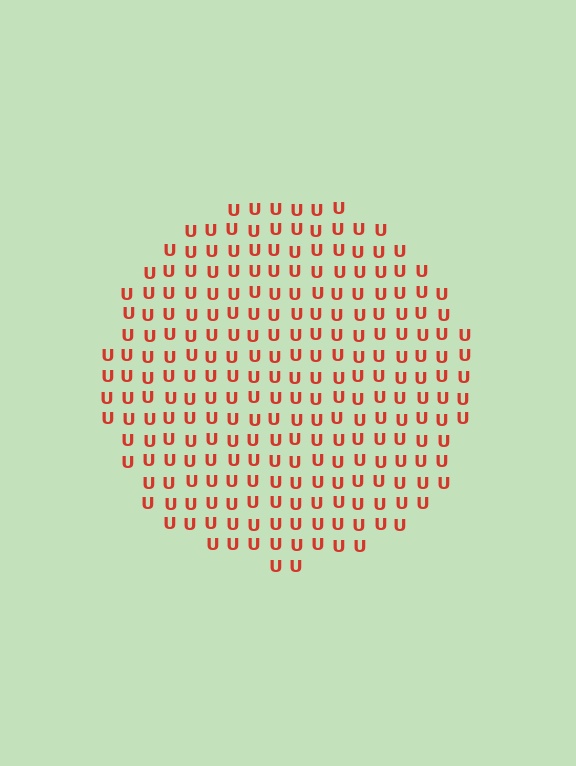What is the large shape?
The large shape is a circle.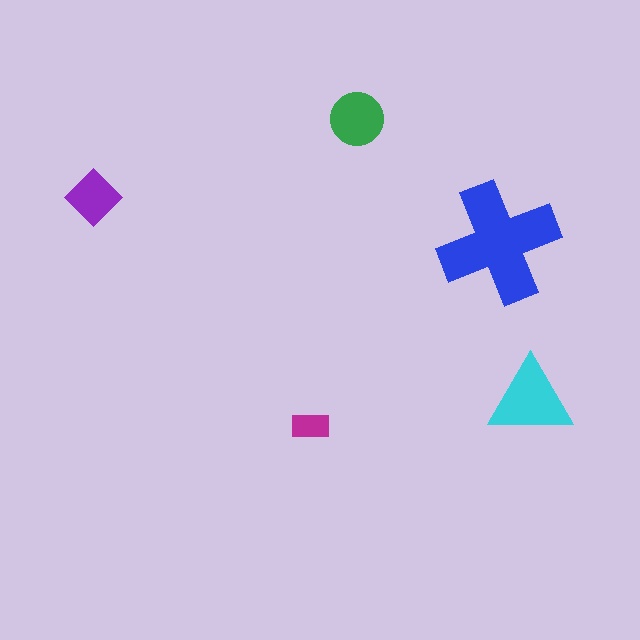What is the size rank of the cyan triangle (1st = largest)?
2nd.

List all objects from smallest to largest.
The magenta rectangle, the purple diamond, the green circle, the cyan triangle, the blue cross.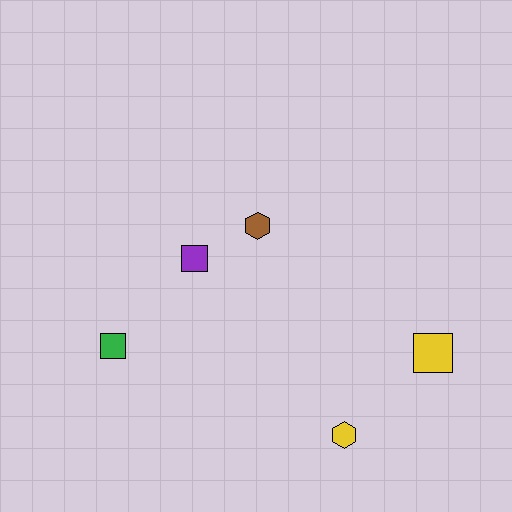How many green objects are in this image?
There is 1 green object.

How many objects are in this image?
There are 5 objects.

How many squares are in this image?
There are 3 squares.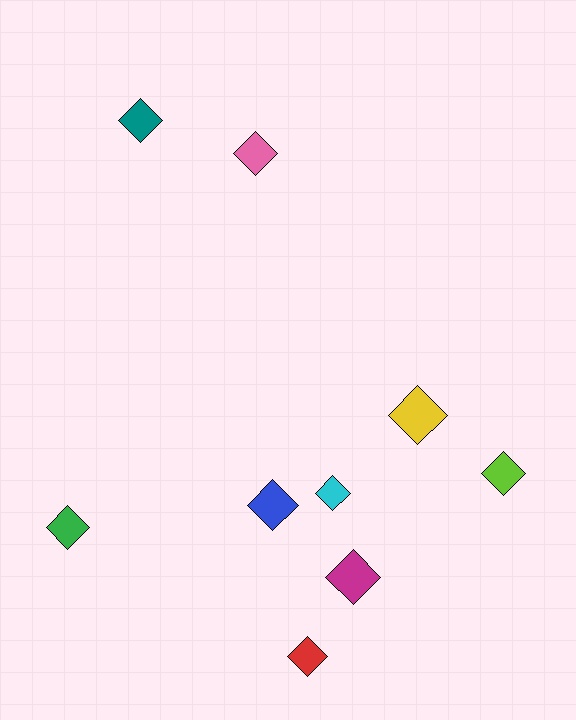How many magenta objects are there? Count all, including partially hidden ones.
There is 1 magenta object.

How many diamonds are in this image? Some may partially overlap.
There are 9 diamonds.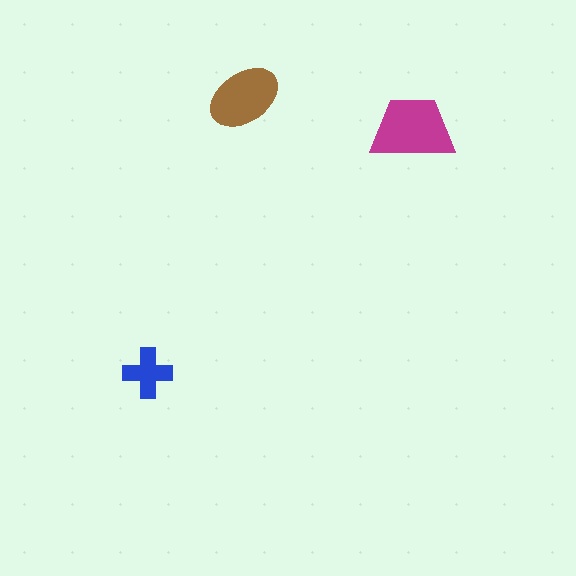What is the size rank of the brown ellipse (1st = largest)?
2nd.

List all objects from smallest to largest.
The blue cross, the brown ellipse, the magenta trapezoid.